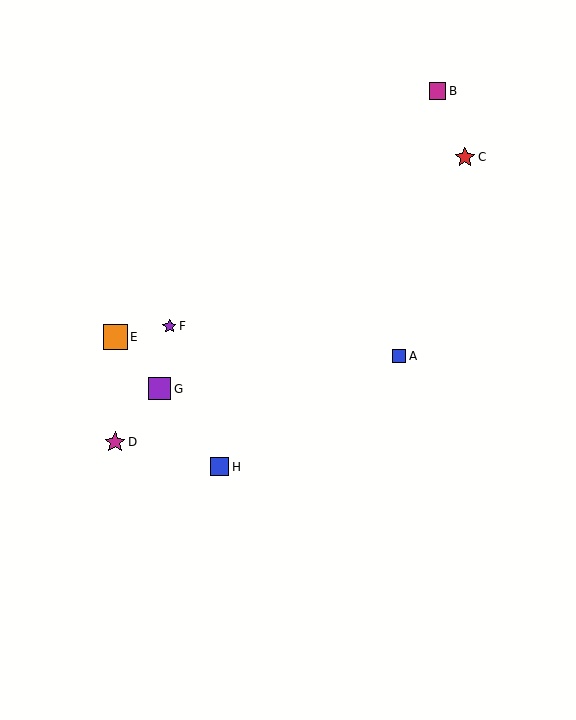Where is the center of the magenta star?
The center of the magenta star is at (115, 442).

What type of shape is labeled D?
Shape D is a magenta star.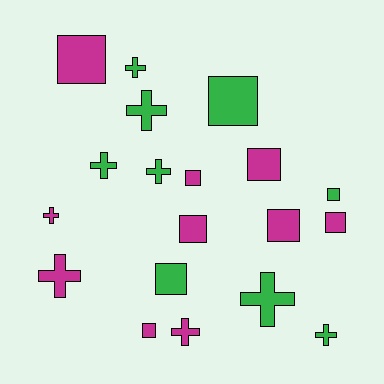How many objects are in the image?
There are 19 objects.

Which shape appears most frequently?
Square, with 10 objects.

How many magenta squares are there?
There are 7 magenta squares.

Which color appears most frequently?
Magenta, with 10 objects.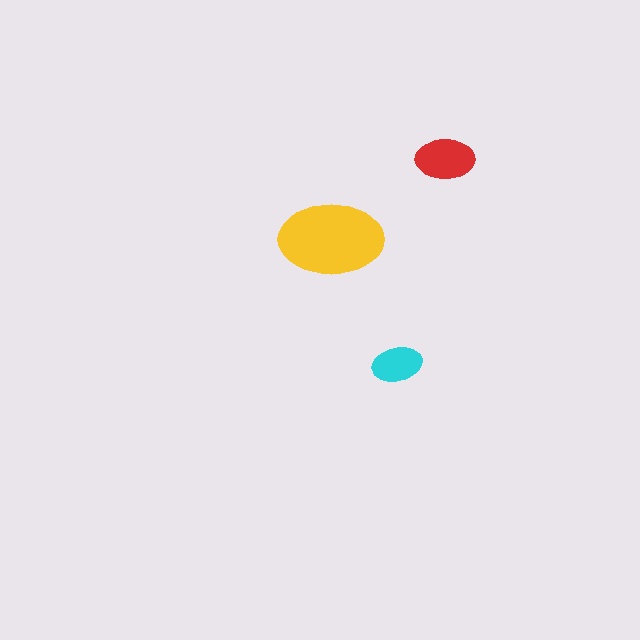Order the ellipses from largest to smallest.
the yellow one, the red one, the cyan one.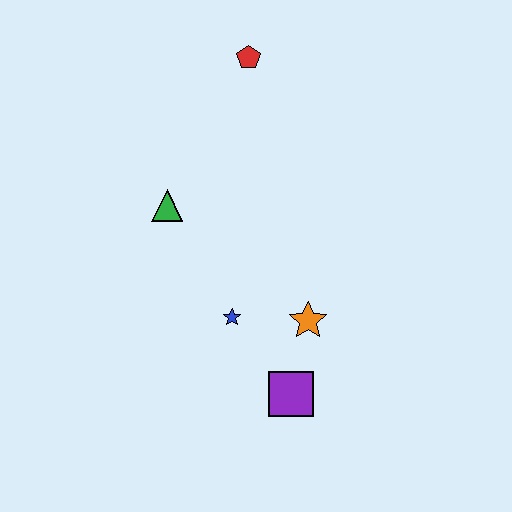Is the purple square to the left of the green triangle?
No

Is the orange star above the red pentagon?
No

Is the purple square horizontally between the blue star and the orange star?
Yes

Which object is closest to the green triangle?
The blue star is closest to the green triangle.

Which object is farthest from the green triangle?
The purple square is farthest from the green triangle.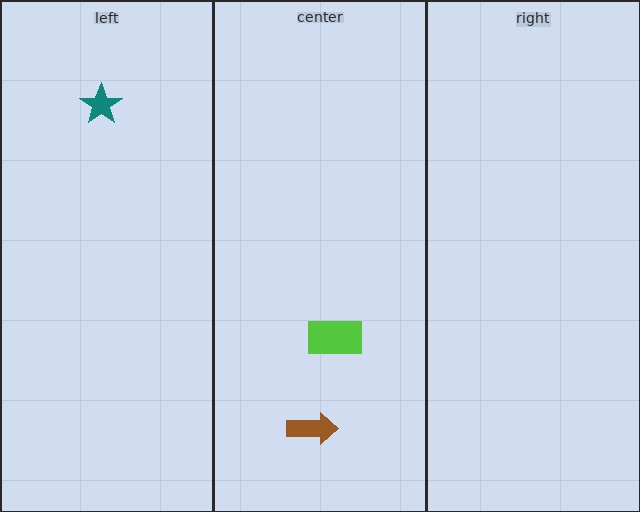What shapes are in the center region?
The brown arrow, the lime rectangle.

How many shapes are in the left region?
1.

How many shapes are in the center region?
2.